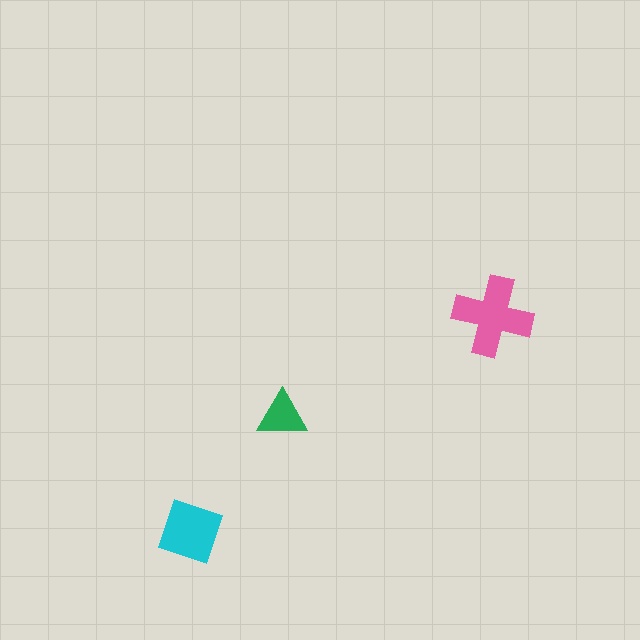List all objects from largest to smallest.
The pink cross, the cyan diamond, the green triangle.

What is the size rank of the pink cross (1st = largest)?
1st.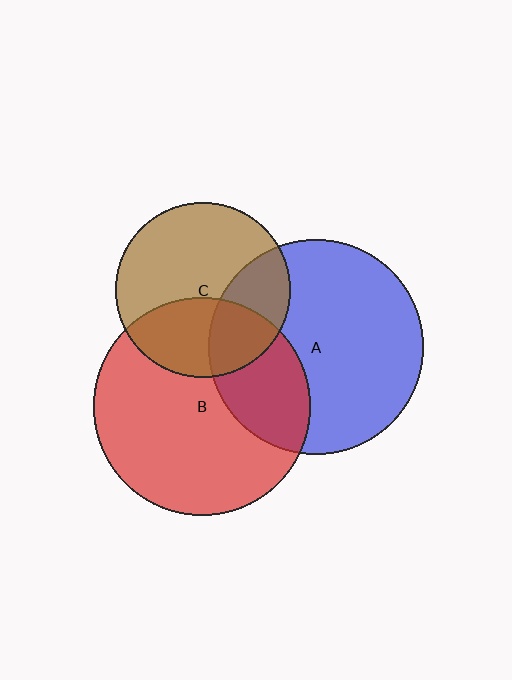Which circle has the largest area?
Circle B (red).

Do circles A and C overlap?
Yes.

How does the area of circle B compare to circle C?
Approximately 1.5 times.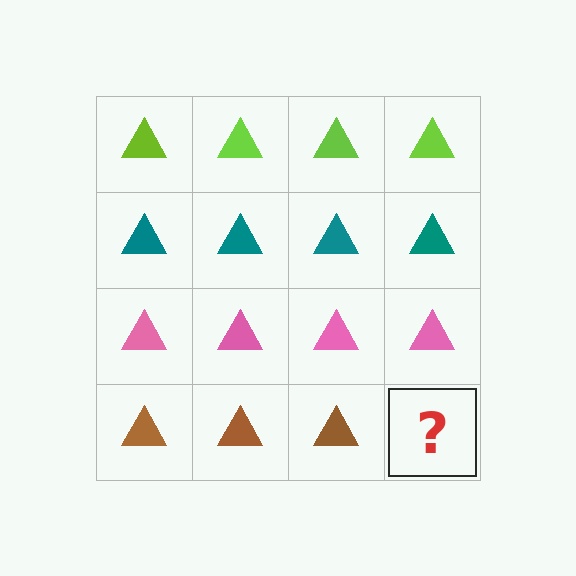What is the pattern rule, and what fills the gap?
The rule is that each row has a consistent color. The gap should be filled with a brown triangle.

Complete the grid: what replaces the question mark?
The question mark should be replaced with a brown triangle.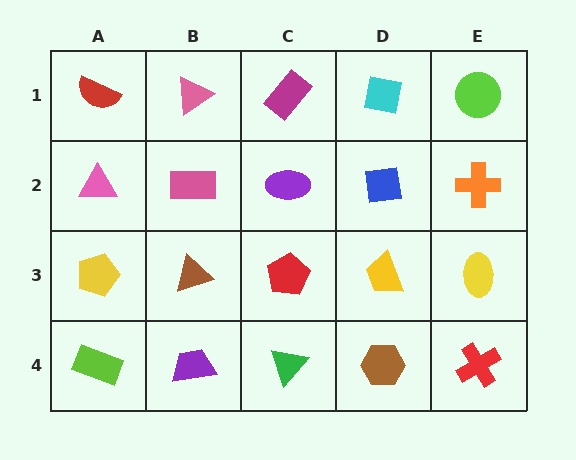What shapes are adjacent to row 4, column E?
A yellow ellipse (row 3, column E), a brown hexagon (row 4, column D).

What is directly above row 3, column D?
A blue square.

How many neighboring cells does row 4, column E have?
2.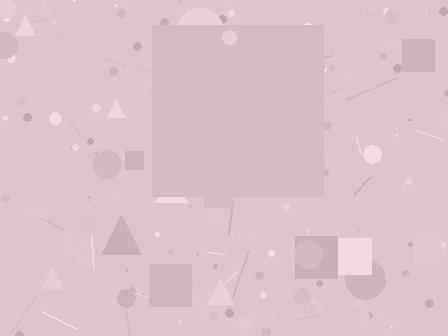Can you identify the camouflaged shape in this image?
The camouflaged shape is a square.